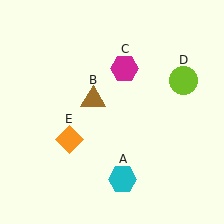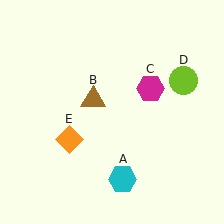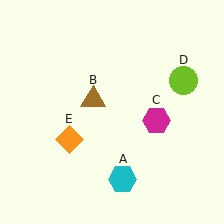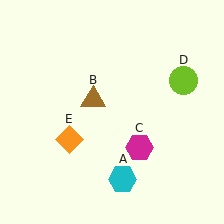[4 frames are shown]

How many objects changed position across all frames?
1 object changed position: magenta hexagon (object C).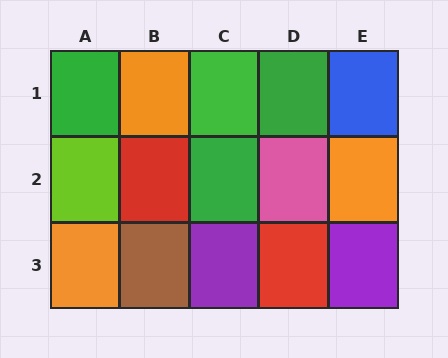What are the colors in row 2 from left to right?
Lime, red, green, pink, orange.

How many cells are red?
2 cells are red.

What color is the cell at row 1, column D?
Green.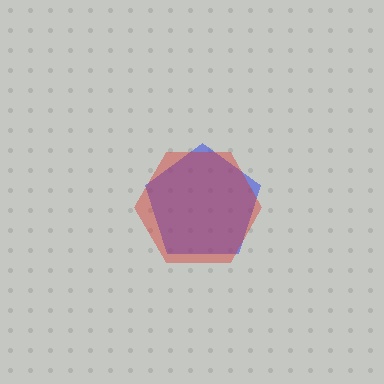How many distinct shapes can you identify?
There are 2 distinct shapes: a blue pentagon, a red hexagon.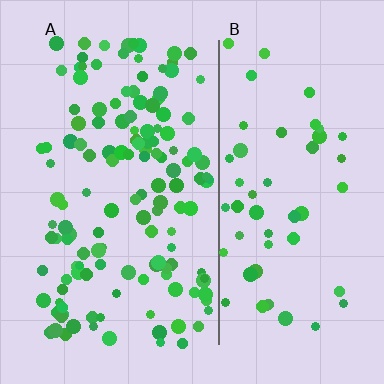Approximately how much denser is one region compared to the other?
Approximately 2.5× — region A over region B.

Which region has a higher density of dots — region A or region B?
A (the left).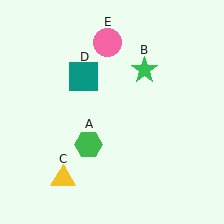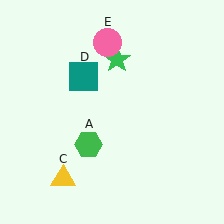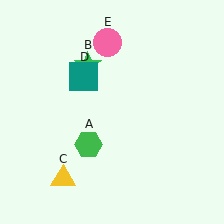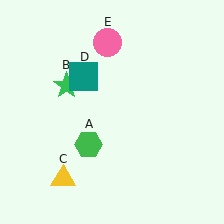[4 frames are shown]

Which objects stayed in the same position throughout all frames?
Green hexagon (object A) and yellow triangle (object C) and teal square (object D) and pink circle (object E) remained stationary.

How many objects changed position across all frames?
1 object changed position: green star (object B).